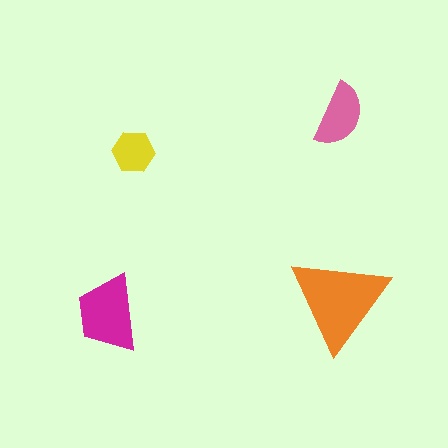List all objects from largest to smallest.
The orange triangle, the magenta trapezoid, the pink semicircle, the yellow hexagon.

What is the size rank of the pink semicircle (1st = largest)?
3rd.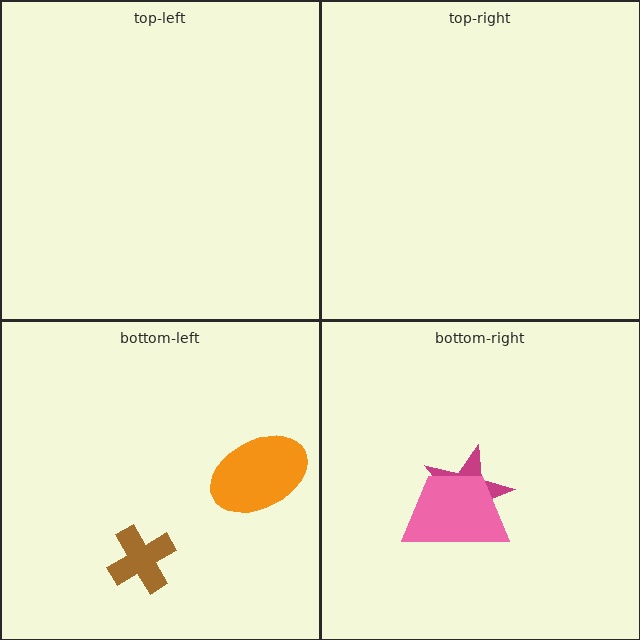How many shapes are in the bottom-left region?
2.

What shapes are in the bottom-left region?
The brown cross, the orange ellipse.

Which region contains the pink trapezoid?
The bottom-right region.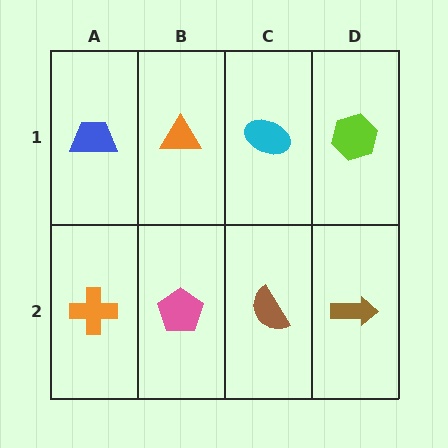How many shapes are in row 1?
4 shapes.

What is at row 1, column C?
A cyan ellipse.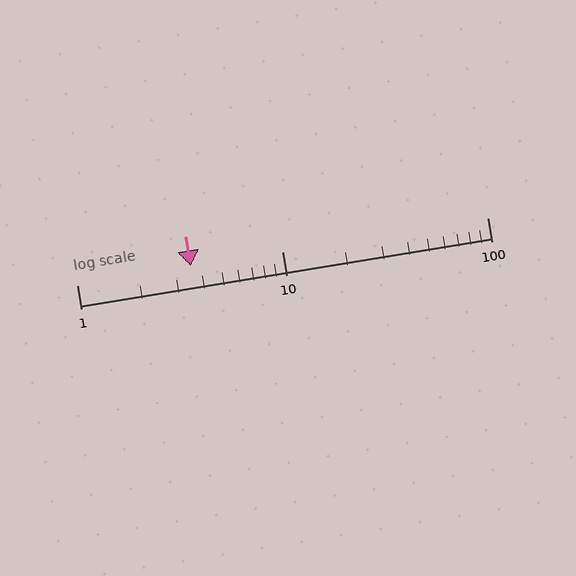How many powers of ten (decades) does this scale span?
The scale spans 2 decades, from 1 to 100.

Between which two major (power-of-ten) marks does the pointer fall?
The pointer is between 1 and 10.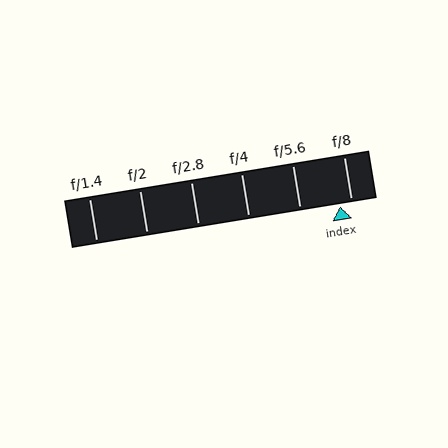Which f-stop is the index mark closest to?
The index mark is closest to f/8.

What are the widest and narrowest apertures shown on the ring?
The widest aperture shown is f/1.4 and the narrowest is f/8.